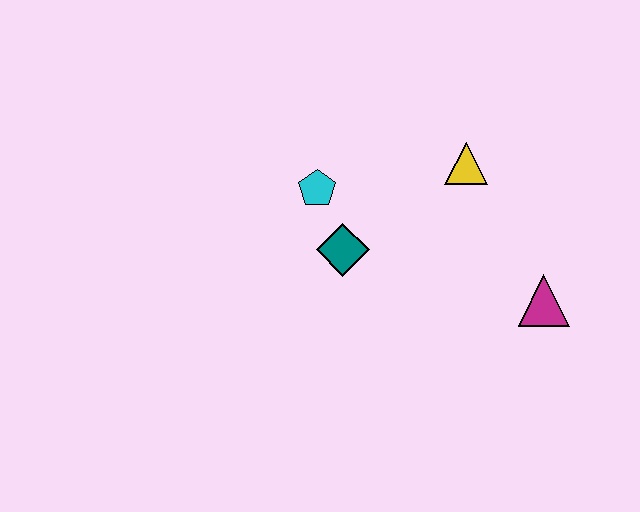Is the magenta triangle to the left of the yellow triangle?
No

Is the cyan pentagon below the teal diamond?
No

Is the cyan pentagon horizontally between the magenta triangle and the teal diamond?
No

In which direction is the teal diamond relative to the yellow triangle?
The teal diamond is to the left of the yellow triangle.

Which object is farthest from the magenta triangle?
The cyan pentagon is farthest from the magenta triangle.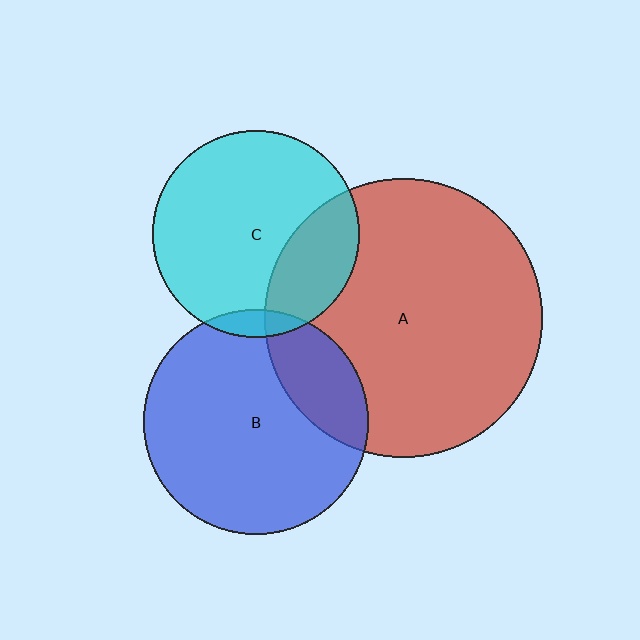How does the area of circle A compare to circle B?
Approximately 1.5 times.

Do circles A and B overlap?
Yes.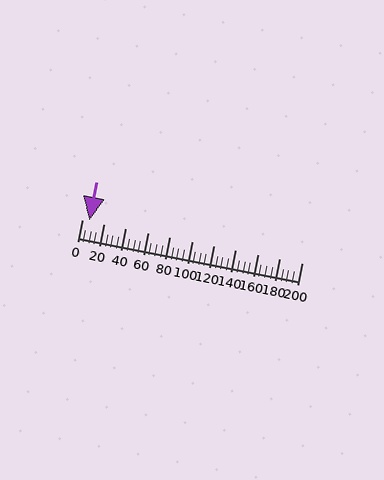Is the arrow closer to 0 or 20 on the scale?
The arrow is closer to 0.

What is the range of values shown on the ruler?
The ruler shows values from 0 to 200.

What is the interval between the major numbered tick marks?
The major tick marks are spaced 20 units apart.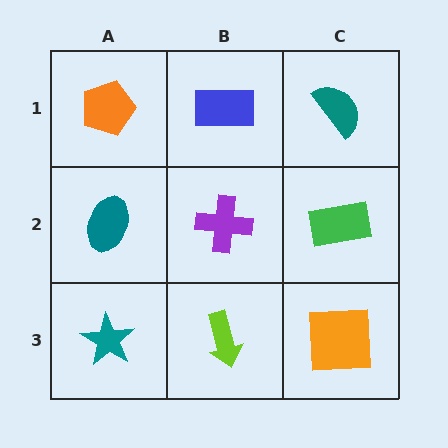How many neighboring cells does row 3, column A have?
2.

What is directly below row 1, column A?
A teal ellipse.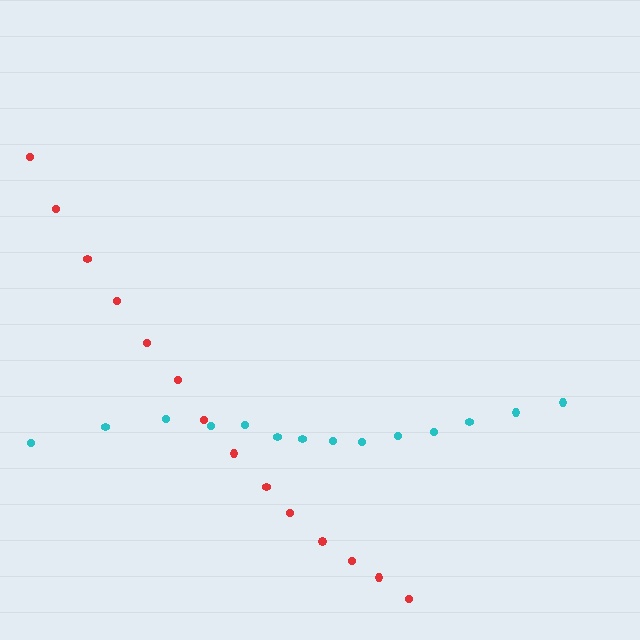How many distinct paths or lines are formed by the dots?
There are 2 distinct paths.